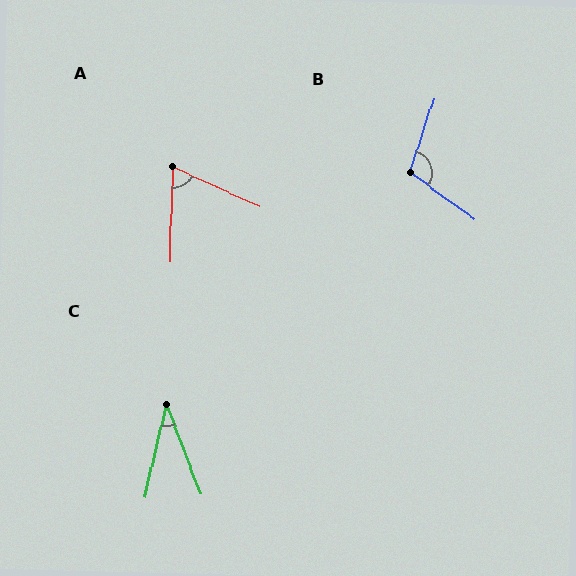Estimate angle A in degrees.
Approximately 67 degrees.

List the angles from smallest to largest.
C (34°), A (67°), B (107°).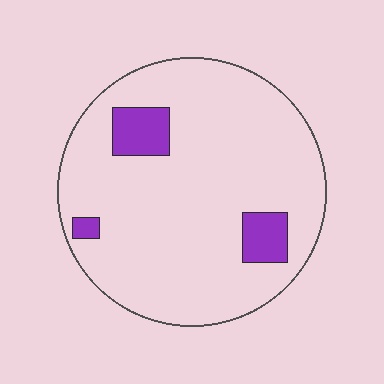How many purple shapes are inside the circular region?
3.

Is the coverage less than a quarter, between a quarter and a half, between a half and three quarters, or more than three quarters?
Less than a quarter.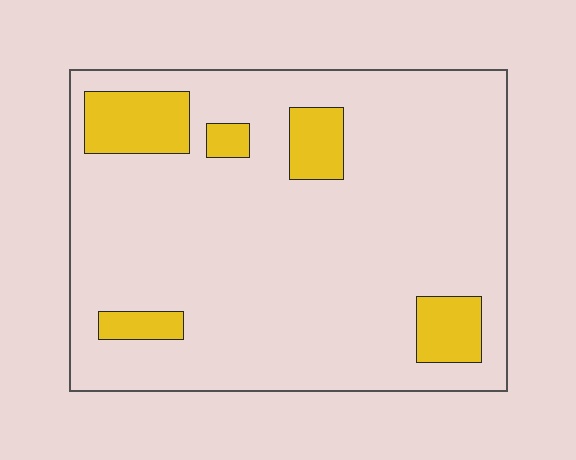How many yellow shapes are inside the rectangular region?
5.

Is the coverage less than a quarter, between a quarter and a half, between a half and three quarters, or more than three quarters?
Less than a quarter.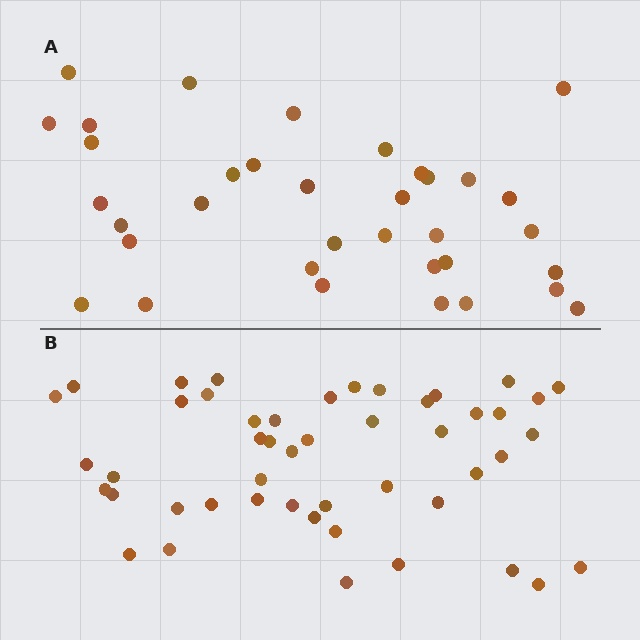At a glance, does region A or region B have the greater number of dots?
Region B (the bottom region) has more dots.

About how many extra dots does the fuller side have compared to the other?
Region B has approximately 15 more dots than region A.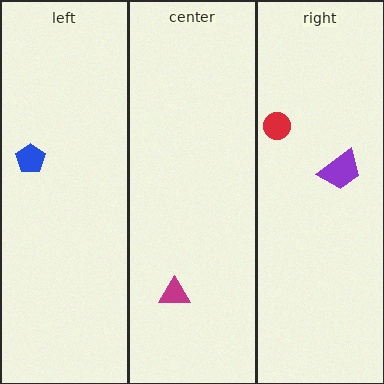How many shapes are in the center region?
1.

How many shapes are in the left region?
1.